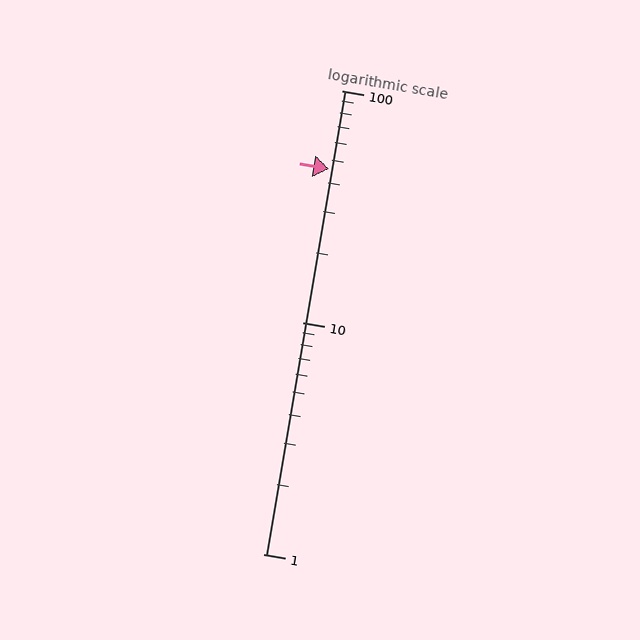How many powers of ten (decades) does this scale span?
The scale spans 2 decades, from 1 to 100.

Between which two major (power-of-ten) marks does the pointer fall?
The pointer is between 10 and 100.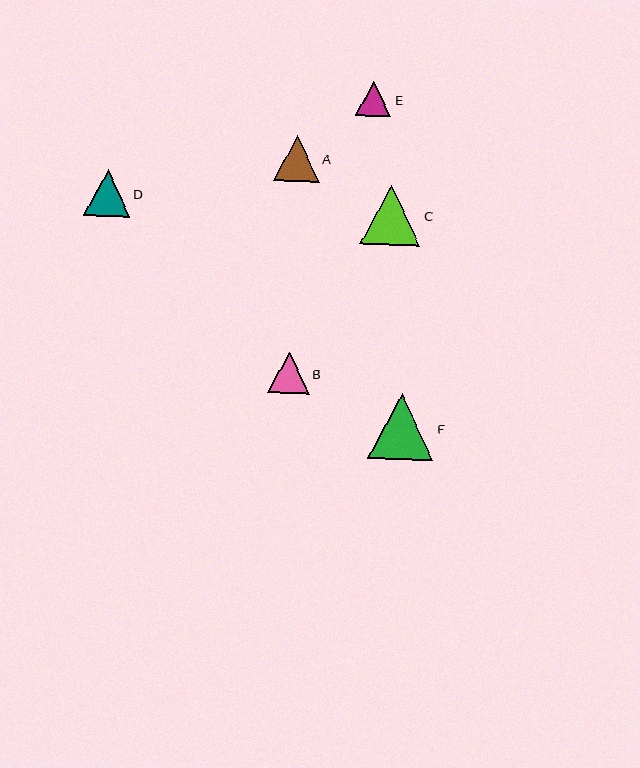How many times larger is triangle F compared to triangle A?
Triangle F is approximately 1.4 times the size of triangle A.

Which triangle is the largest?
Triangle F is the largest with a size of approximately 66 pixels.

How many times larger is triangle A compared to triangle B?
Triangle A is approximately 1.1 times the size of triangle B.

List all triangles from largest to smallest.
From largest to smallest: F, C, D, A, B, E.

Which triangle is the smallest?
Triangle E is the smallest with a size of approximately 35 pixels.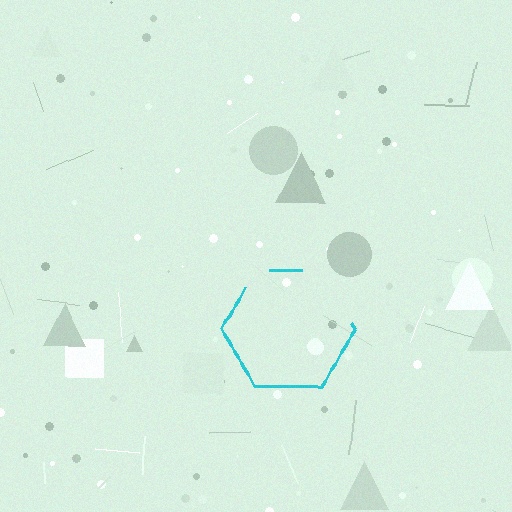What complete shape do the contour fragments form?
The contour fragments form a hexagon.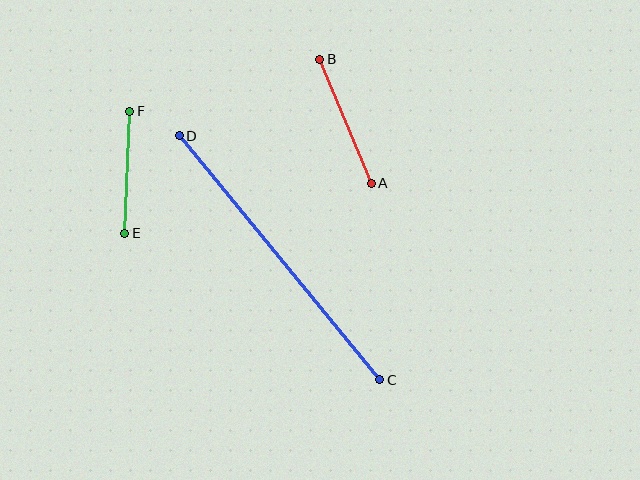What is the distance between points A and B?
The distance is approximately 134 pixels.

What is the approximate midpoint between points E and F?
The midpoint is at approximately (127, 172) pixels.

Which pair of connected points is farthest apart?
Points C and D are farthest apart.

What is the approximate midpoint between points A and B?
The midpoint is at approximately (345, 121) pixels.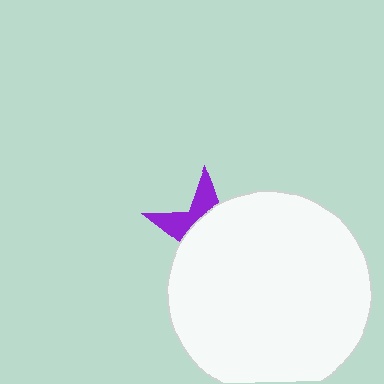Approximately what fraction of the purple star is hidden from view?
Roughly 70% of the purple star is hidden behind the white circle.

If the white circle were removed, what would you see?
You would see the complete purple star.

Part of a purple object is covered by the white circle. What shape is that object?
It is a star.